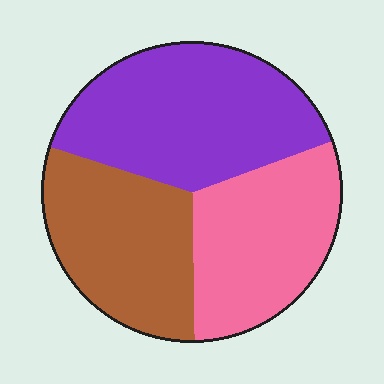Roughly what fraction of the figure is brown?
Brown takes up about one third (1/3) of the figure.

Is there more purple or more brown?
Purple.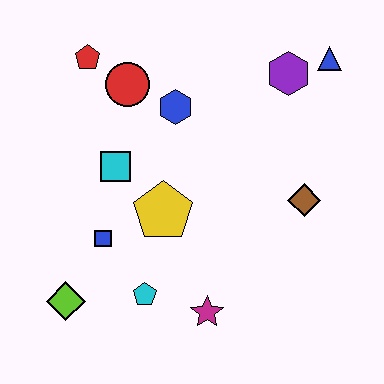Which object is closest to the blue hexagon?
The red circle is closest to the blue hexagon.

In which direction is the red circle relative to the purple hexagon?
The red circle is to the left of the purple hexagon.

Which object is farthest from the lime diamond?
The blue triangle is farthest from the lime diamond.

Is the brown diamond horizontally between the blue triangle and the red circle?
Yes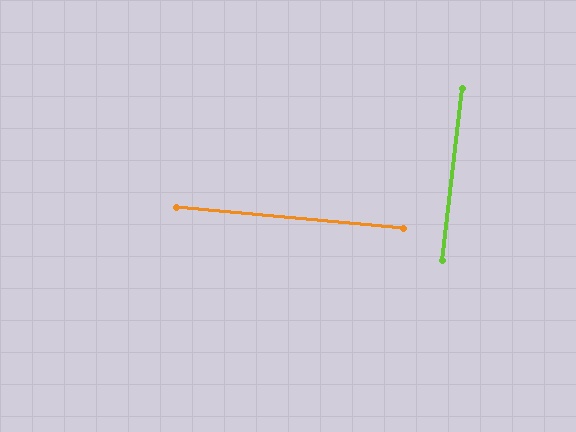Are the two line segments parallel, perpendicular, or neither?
Perpendicular — they meet at approximately 89°.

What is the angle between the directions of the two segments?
Approximately 89 degrees.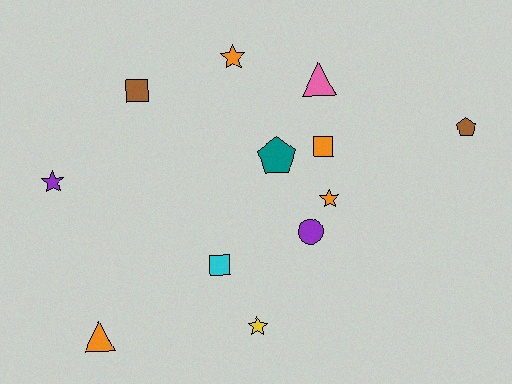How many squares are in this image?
There are 3 squares.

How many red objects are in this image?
There are no red objects.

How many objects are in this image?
There are 12 objects.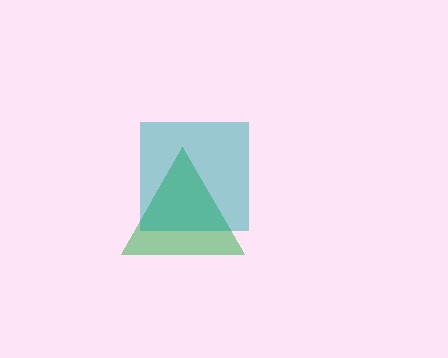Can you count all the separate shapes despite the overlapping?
Yes, there are 2 separate shapes.